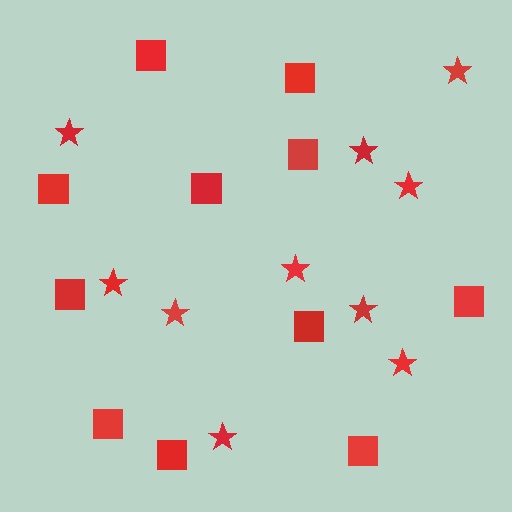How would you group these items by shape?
There are 2 groups: one group of stars (10) and one group of squares (11).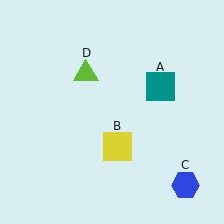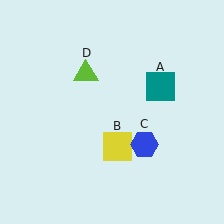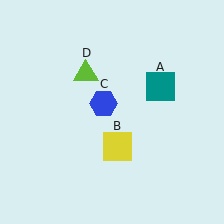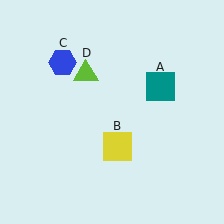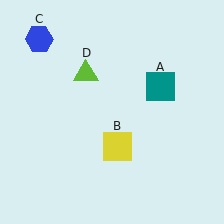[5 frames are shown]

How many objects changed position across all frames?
1 object changed position: blue hexagon (object C).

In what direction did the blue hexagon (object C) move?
The blue hexagon (object C) moved up and to the left.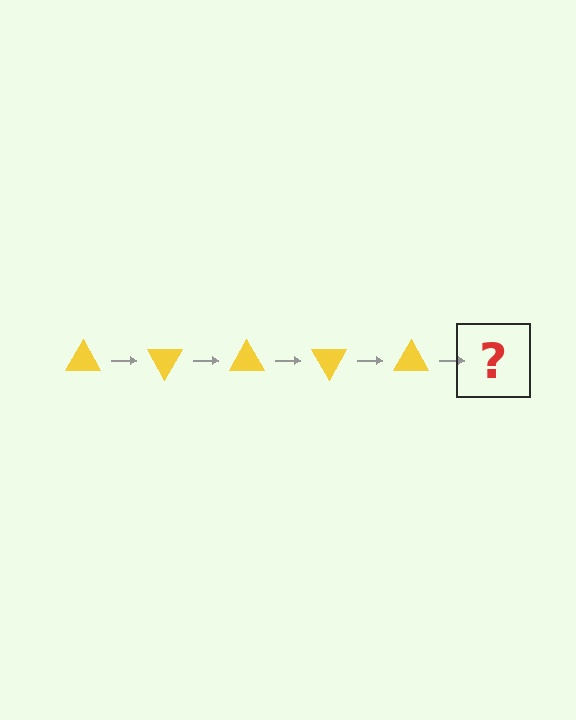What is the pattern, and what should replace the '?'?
The pattern is that the triangle rotates 60 degrees each step. The '?' should be a yellow triangle rotated 300 degrees.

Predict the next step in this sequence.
The next step is a yellow triangle rotated 300 degrees.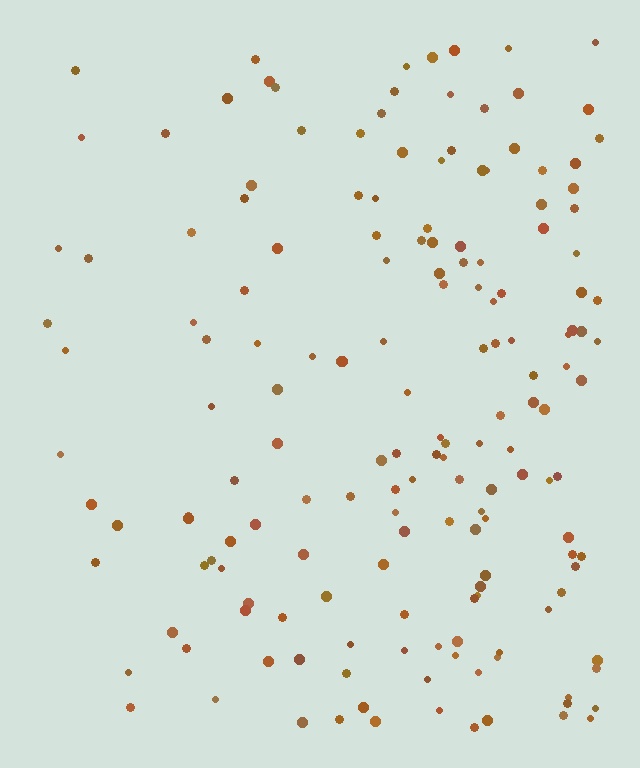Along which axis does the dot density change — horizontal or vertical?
Horizontal.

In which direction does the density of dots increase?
From left to right, with the right side densest.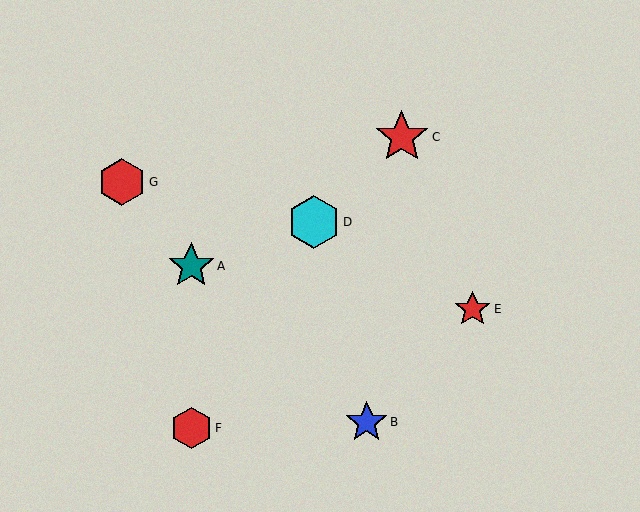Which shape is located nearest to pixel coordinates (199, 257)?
The teal star (labeled A) at (191, 266) is nearest to that location.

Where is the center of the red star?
The center of the red star is at (473, 309).